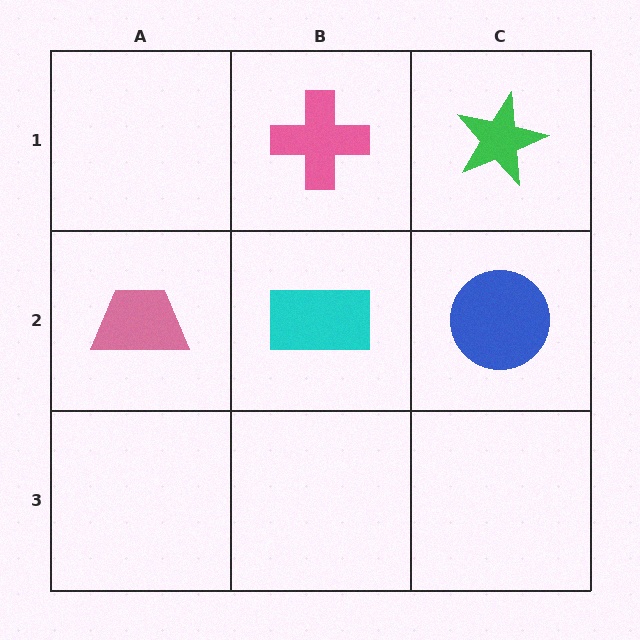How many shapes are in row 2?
3 shapes.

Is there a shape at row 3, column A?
No, that cell is empty.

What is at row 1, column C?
A green star.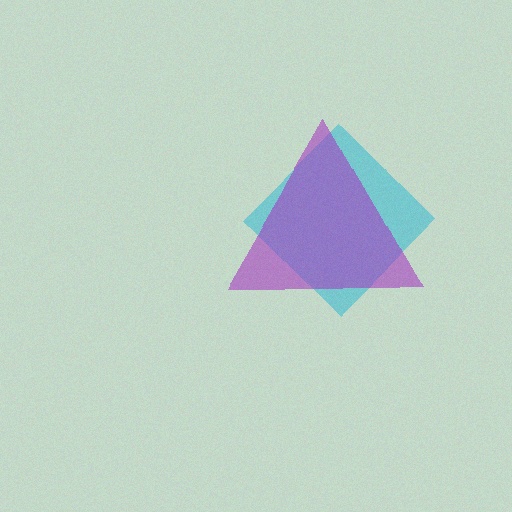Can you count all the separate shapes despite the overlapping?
Yes, there are 2 separate shapes.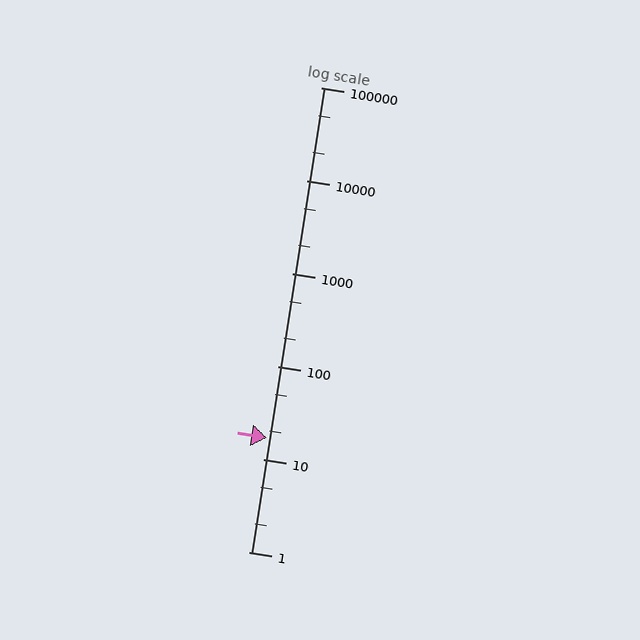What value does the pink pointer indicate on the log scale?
The pointer indicates approximately 17.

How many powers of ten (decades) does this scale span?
The scale spans 5 decades, from 1 to 100000.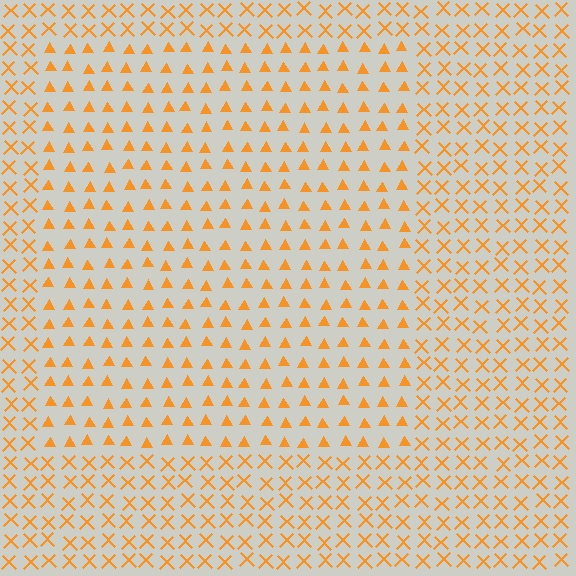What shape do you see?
I see a rectangle.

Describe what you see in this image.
The image is filled with small orange elements arranged in a uniform grid. A rectangle-shaped region contains triangles, while the surrounding area contains X marks. The boundary is defined purely by the change in element shape.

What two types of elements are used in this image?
The image uses triangles inside the rectangle region and X marks outside it.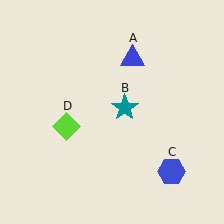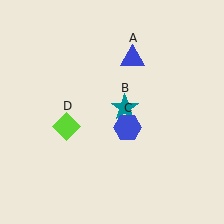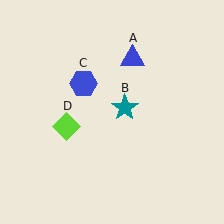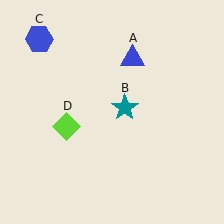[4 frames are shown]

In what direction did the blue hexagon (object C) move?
The blue hexagon (object C) moved up and to the left.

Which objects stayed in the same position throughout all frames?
Blue triangle (object A) and teal star (object B) and lime diamond (object D) remained stationary.